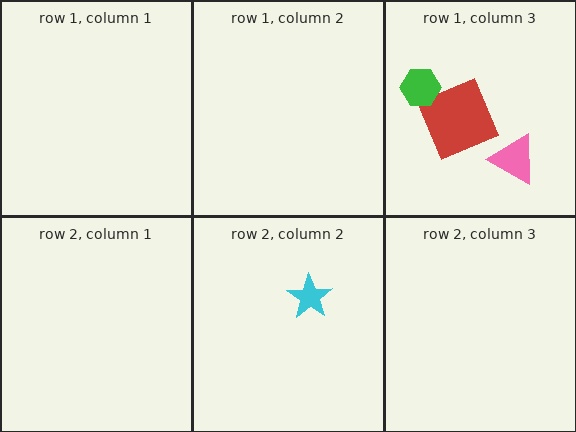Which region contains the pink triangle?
The row 1, column 3 region.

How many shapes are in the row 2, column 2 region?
1.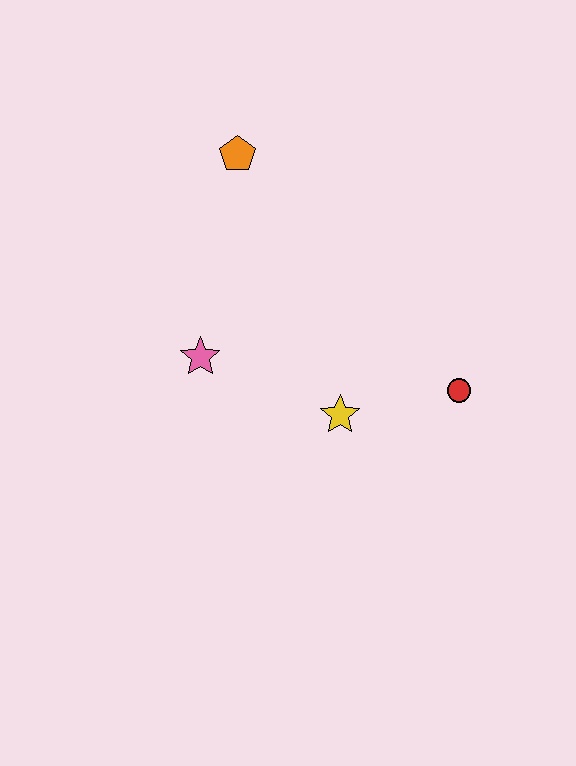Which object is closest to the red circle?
The yellow star is closest to the red circle.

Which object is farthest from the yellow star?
The orange pentagon is farthest from the yellow star.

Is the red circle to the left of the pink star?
No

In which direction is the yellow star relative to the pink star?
The yellow star is to the right of the pink star.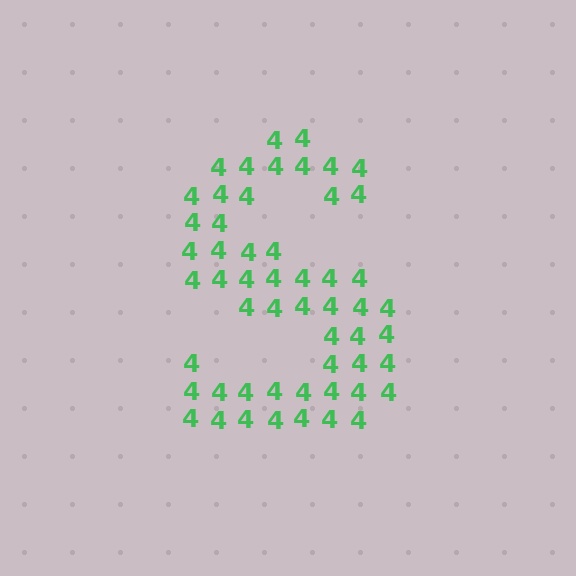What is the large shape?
The large shape is the letter S.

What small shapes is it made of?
It is made of small digit 4's.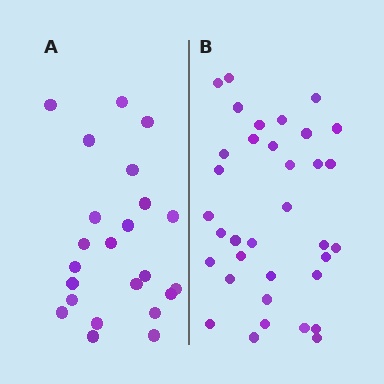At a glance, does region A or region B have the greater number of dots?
Region B (the right region) has more dots.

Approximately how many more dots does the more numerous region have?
Region B has roughly 12 or so more dots than region A.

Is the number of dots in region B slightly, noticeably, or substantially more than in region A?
Region B has substantially more. The ratio is roughly 1.5 to 1.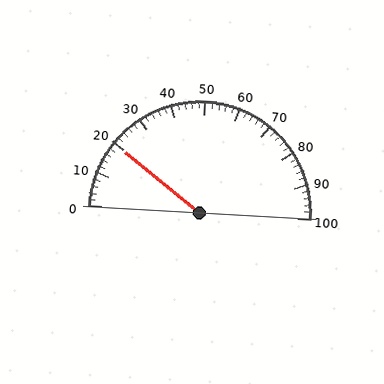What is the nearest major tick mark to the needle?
The nearest major tick mark is 20.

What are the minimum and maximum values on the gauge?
The gauge ranges from 0 to 100.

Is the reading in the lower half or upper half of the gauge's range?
The reading is in the lower half of the range (0 to 100).